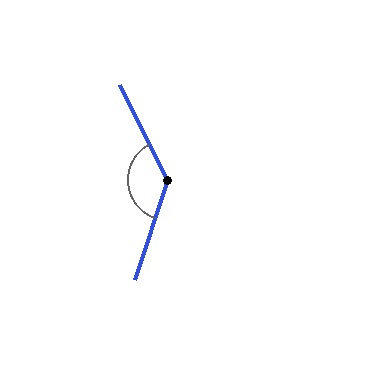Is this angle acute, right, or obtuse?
It is obtuse.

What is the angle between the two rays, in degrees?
Approximately 135 degrees.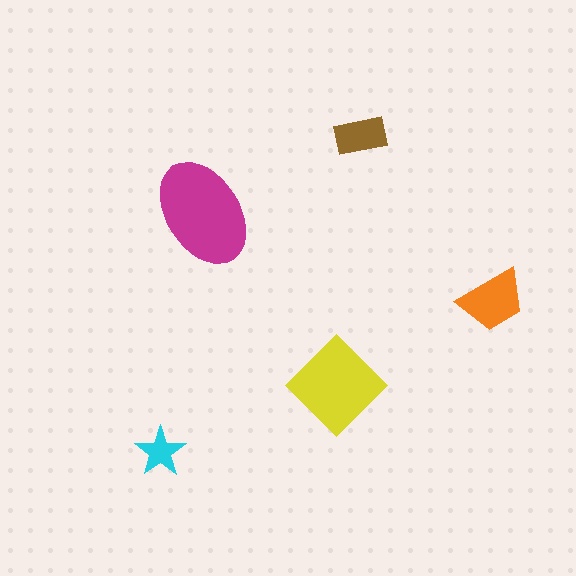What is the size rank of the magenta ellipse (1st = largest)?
1st.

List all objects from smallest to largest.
The cyan star, the brown rectangle, the orange trapezoid, the yellow diamond, the magenta ellipse.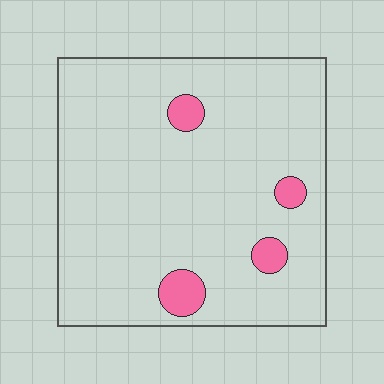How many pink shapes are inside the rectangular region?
4.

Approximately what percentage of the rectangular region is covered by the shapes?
Approximately 5%.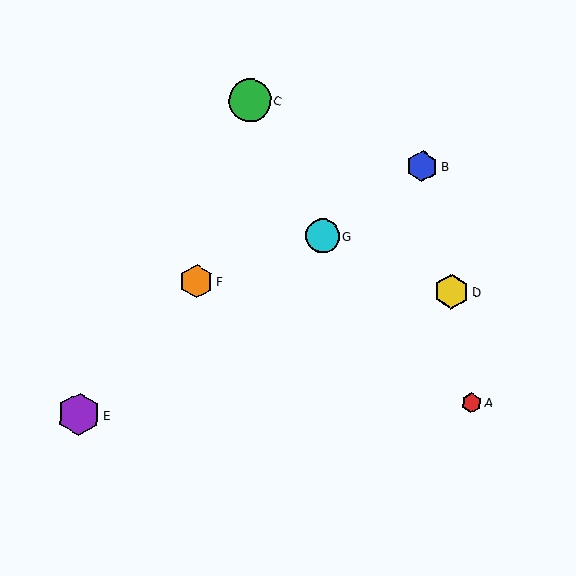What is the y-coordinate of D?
Object D is at y≈292.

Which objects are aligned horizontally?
Objects D, F are aligned horizontally.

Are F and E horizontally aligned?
No, F is at y≈281 and E is at y≈414.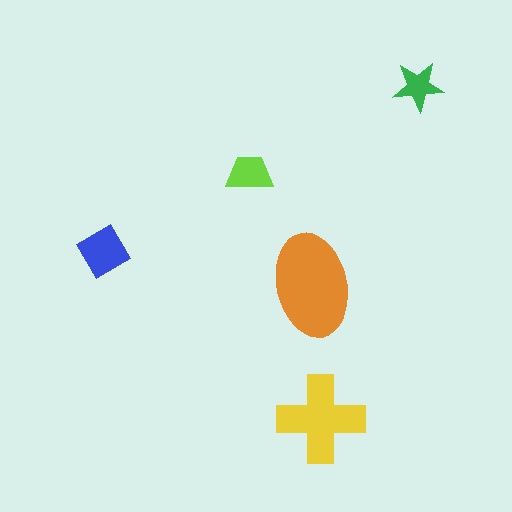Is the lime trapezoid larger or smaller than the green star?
Larger.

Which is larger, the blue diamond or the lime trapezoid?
The blue diamond.